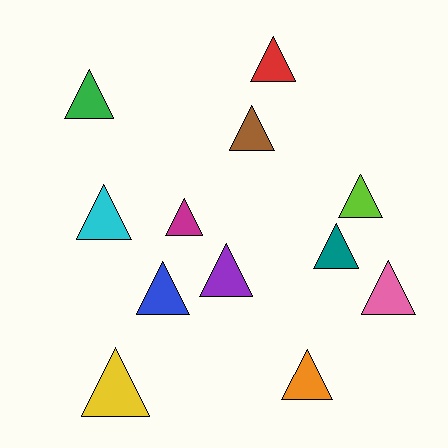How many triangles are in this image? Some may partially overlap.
There are 12 triangles.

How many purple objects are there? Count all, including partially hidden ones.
There is 1 purple object.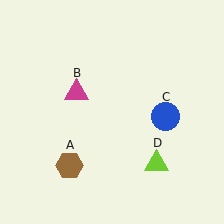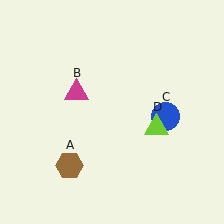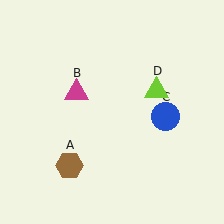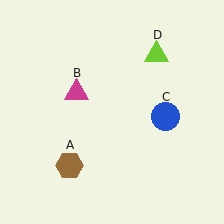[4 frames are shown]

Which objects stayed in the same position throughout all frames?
Brown hexagon (object A) and magenta triangle (object B) and blue circle (object C) remained stationary.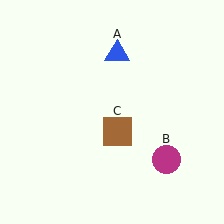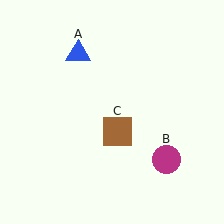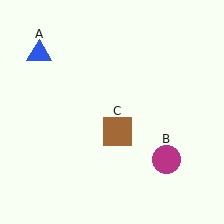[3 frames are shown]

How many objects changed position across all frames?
1 object changed position: blue triangle (object A).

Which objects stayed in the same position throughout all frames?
Magenta circle (object B) and brown square (object C) remained stationary.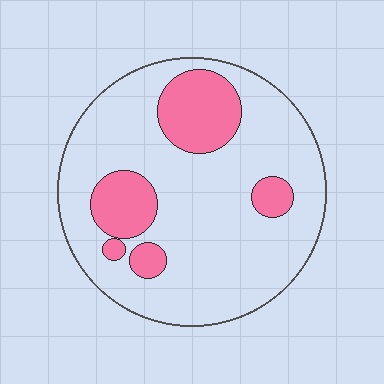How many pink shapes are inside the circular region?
5.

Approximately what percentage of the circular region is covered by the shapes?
Approximately 20%.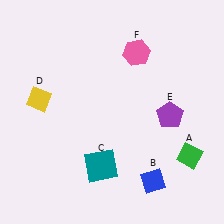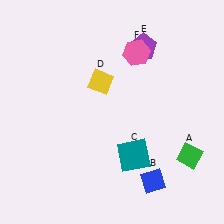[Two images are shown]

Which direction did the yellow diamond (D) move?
The yellow diamond (D) moved right.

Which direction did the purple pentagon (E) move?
The purple pentagon (E) moved up.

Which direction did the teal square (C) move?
The teal square (C) moved right.